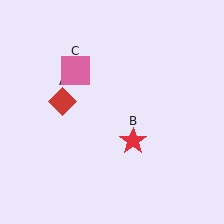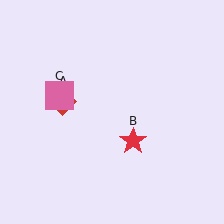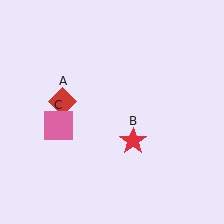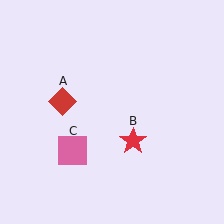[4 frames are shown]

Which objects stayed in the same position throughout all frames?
Red diamond (object A) and red star (object B) remained stationary.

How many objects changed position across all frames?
1 object changed position: pink square (object C).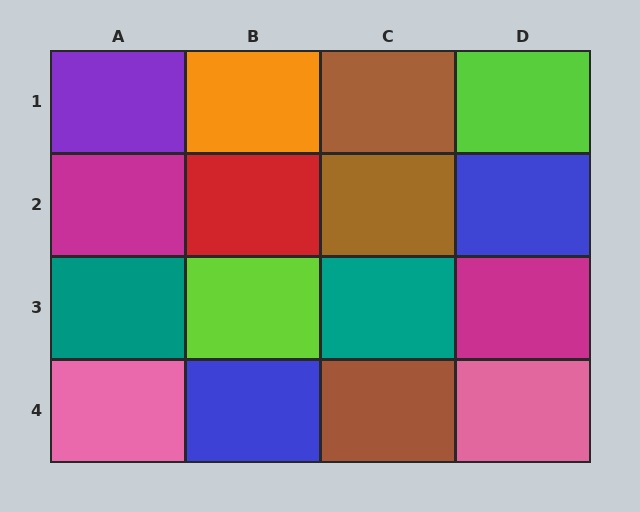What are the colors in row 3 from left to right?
Teal, lime, teal, magenta.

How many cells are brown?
3 cells are brown.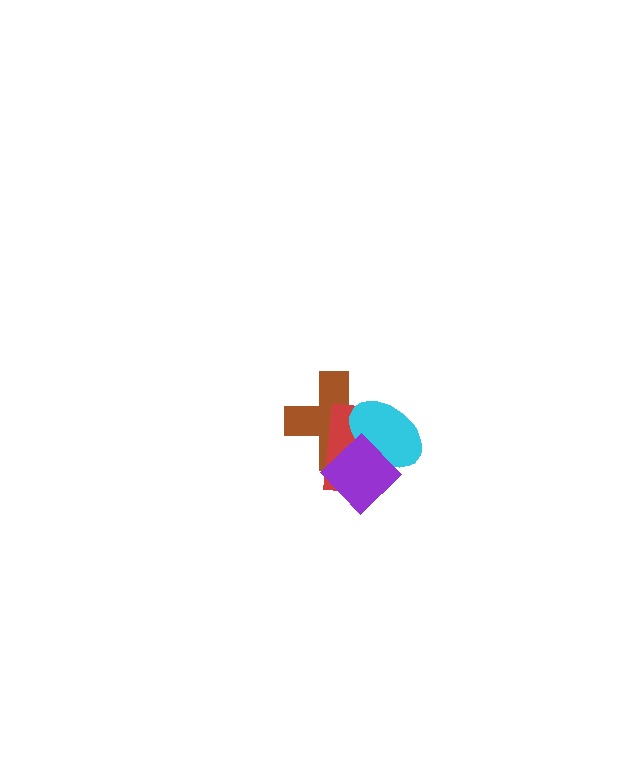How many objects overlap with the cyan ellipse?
3 objects overlap with the cyan ellipse.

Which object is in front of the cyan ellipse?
The purple diamond is in front of the cyan ellipse.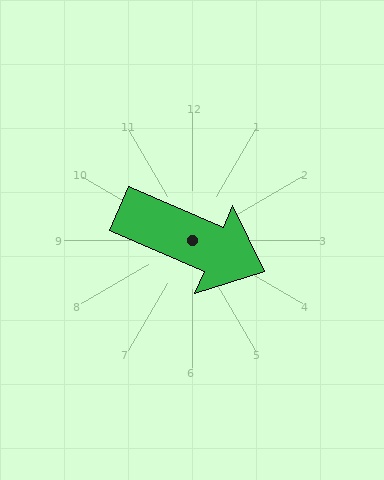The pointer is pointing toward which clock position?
Roughly 4 o'clock.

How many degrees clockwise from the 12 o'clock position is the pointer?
Approximately 114 degrees.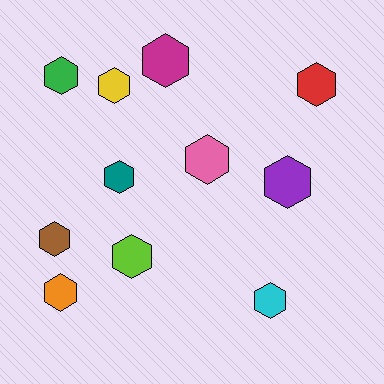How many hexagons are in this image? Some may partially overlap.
There are 11 hexagons.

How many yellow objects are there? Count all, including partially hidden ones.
There is 1 yellow object.